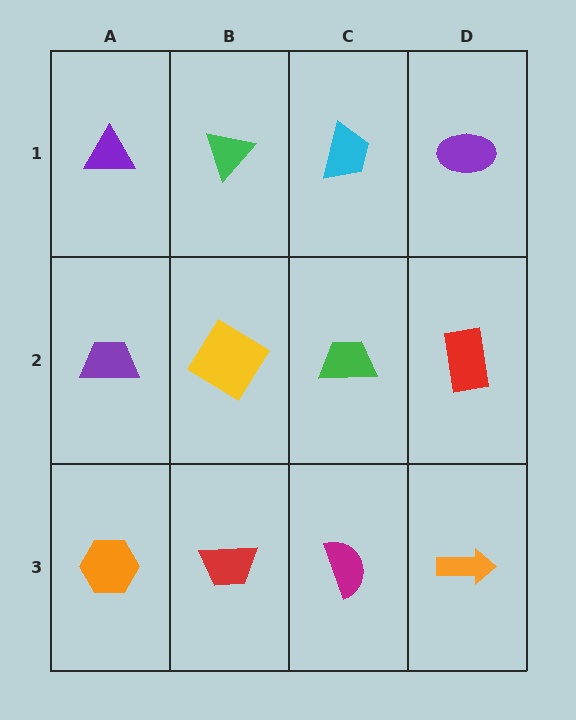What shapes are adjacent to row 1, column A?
A purple trapezoid (row 2, column A), a green triangle (row 1, column B).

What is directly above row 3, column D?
A red rectangle.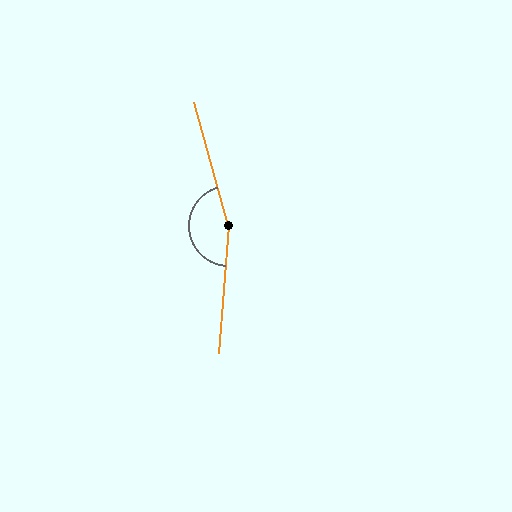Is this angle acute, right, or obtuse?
It is obtuse.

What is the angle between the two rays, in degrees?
Approximately 160 degrees.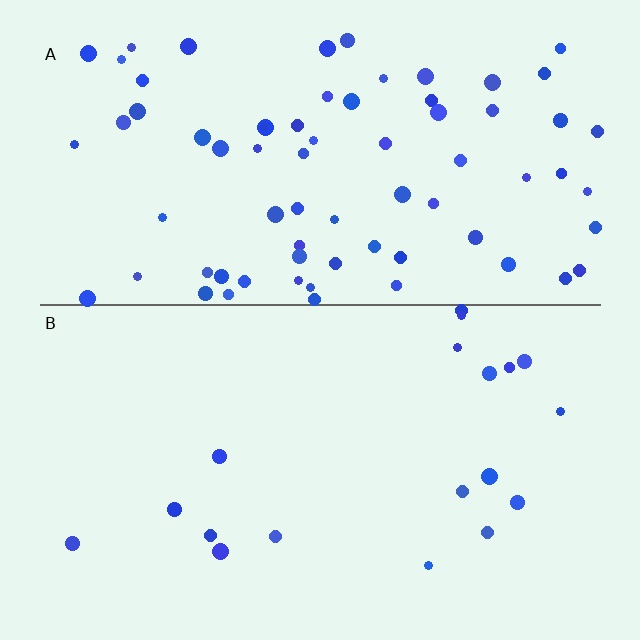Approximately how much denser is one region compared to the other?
Approximately 3.9× — region A over region B.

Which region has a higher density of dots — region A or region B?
A (the top).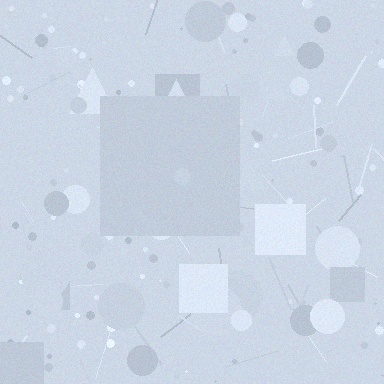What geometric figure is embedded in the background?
A square is embedded in the background.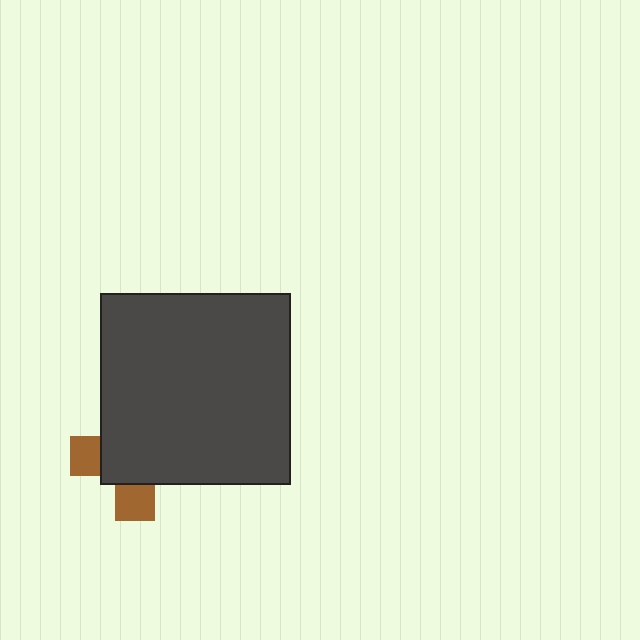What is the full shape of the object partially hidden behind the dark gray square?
The partially hidden object is a brown cross.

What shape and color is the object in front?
The object in front is a dark gray square.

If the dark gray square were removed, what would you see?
You would see the complete brown cross.